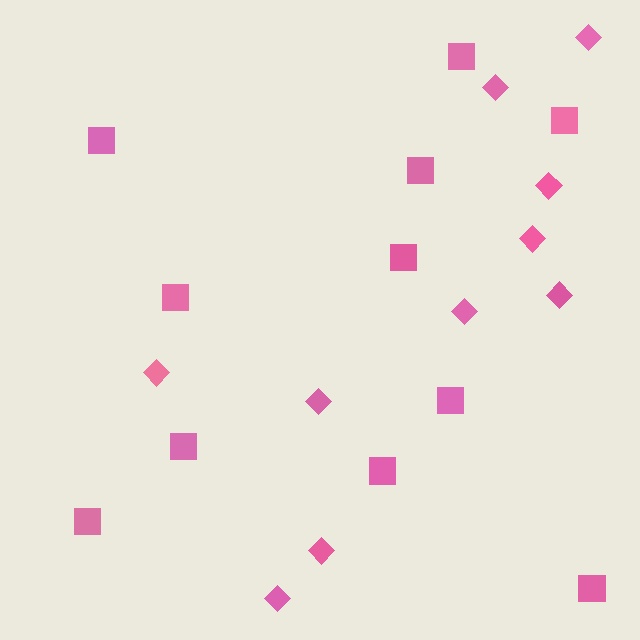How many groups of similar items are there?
There are 2 groups: one group of squares (11) and one group of diamonds (10).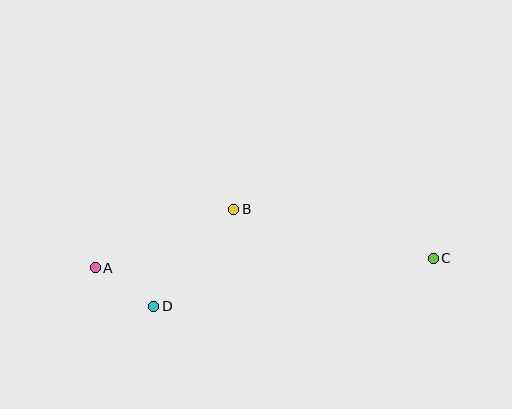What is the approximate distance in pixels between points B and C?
The distance between B and C is approximately 205 pixels.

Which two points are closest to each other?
Points A and D are closest to each other.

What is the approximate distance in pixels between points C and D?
The distance between C and D is approximately 283 pixels.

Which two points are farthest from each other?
Points A and C are farthest from each other.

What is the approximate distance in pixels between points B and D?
The distance between B and D is approximately 126 pixels.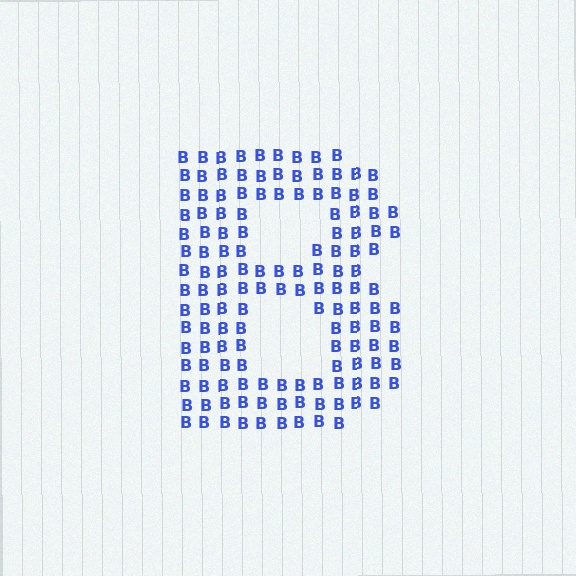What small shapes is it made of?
It is made of small letter B's.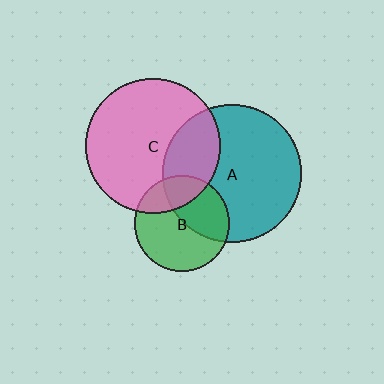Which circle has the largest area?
Circle A (teal).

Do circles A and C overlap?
Yes.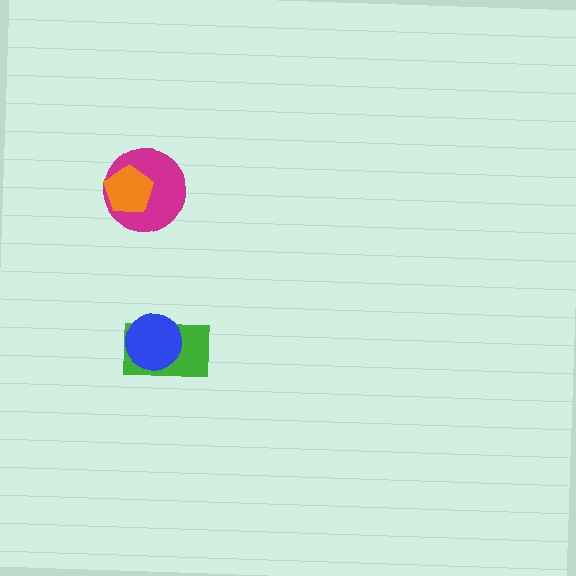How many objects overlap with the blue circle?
1 object overlaps with the blue circle.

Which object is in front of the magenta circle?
The orange pentagon is in front of the magenta circle.